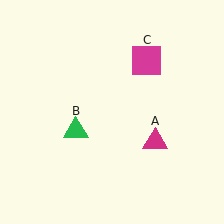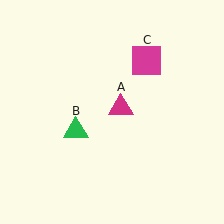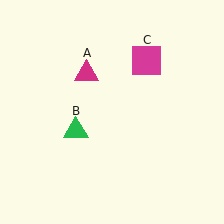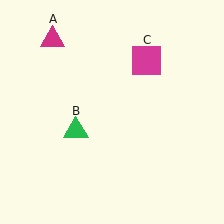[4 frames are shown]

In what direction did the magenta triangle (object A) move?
The magenta triangle (object A) moved up and to the left.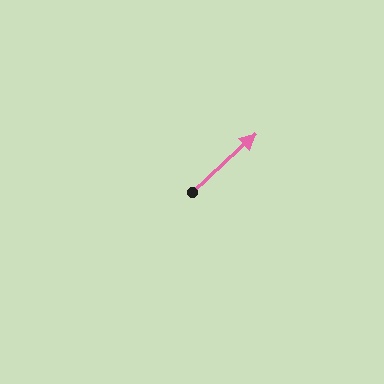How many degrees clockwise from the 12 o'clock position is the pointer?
Approximately 47 degrees.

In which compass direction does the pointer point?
Northeast.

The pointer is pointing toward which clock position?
Roughly 2 o'clock.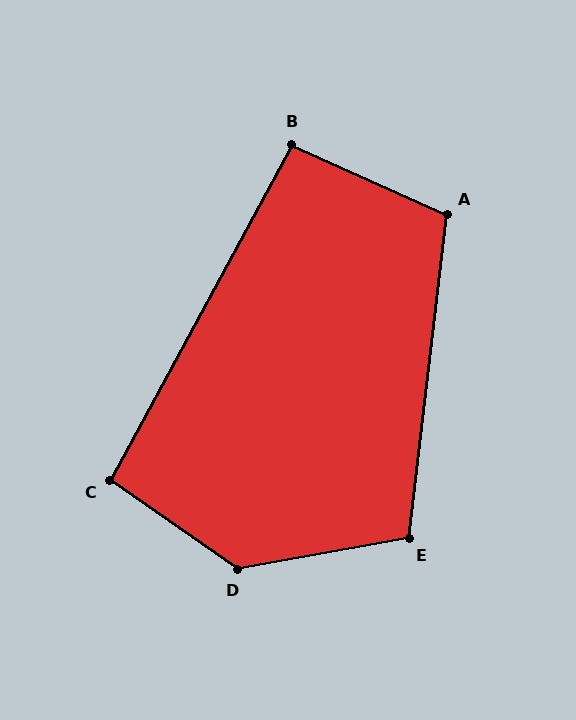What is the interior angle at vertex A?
Approximately 108 degrees (obtuse).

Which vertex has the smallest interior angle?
B, at approximately 94 degrees.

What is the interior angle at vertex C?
Approximately 96 degrees (obtuse).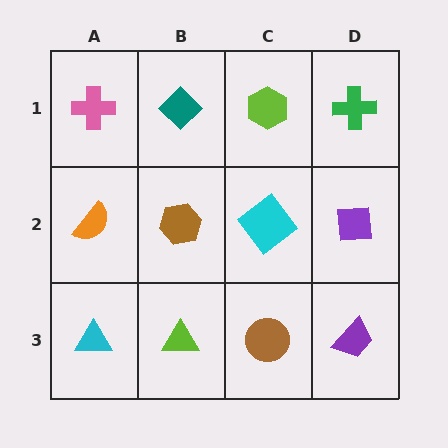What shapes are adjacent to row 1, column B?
A brown hexagon (row 2, column B), a pink cross (row 1, column A), a lime hexagon (row 1, column C).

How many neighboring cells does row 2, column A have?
3.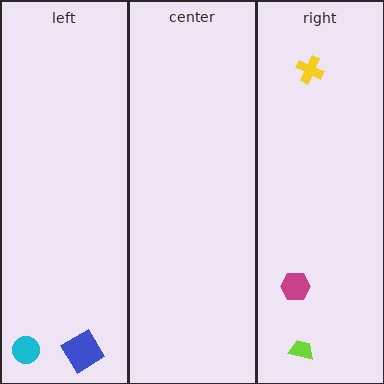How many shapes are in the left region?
2.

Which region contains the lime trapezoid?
The right region.